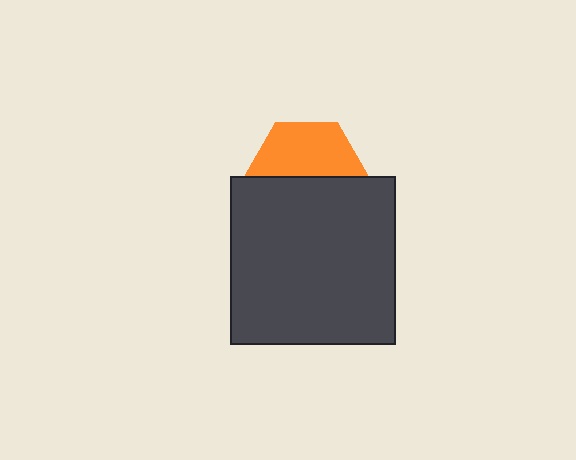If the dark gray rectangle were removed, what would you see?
You would see the complete orange hexagon.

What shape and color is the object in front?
The object in front is a dark gray rectangle.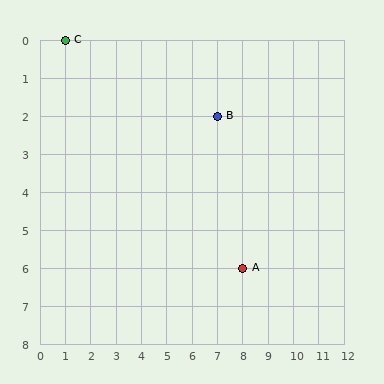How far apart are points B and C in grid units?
Points B and C are 6 columns and 2 rows apart (about 6.3 grid units diagonally).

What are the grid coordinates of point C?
Point C is at grid coordinates (1, 0).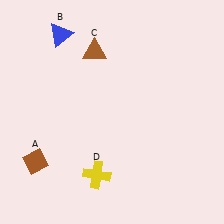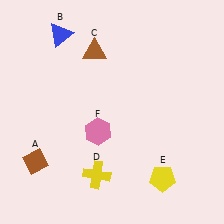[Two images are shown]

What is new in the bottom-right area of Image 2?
A yellow pentagon (E) was added in the bottom-right area of Image 2.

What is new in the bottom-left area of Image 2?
A pink hexagon (F) was added in the bottom-left area of Image 2.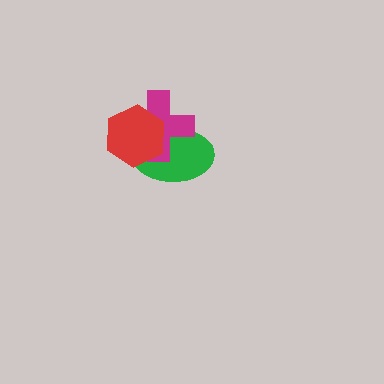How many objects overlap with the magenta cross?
2 objects overlap with the magenta cross.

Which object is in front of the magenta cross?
The red hexagon is in front of the magenta cross.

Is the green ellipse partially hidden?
Yes, it is partially covered by another shape.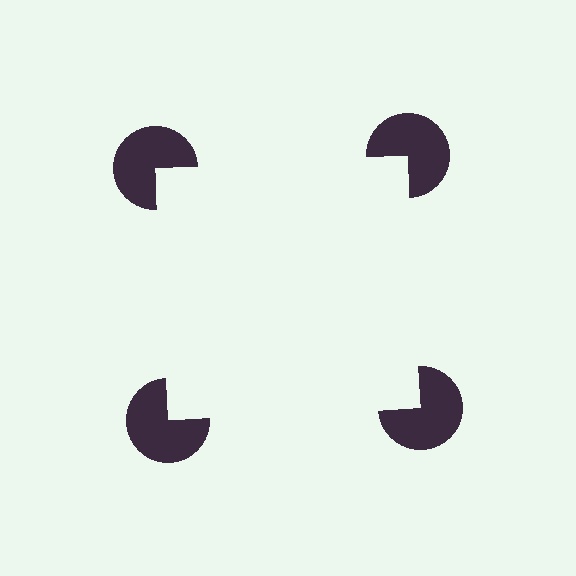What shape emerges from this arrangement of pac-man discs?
An illusory square — its edges are inferred from the aligned wedge cuts in the pac-man discs, not physically drawn.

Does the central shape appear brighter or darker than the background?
It typically appears slightly brighter than the background, even though no actual brightness change is drawn.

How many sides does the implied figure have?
4 sides.